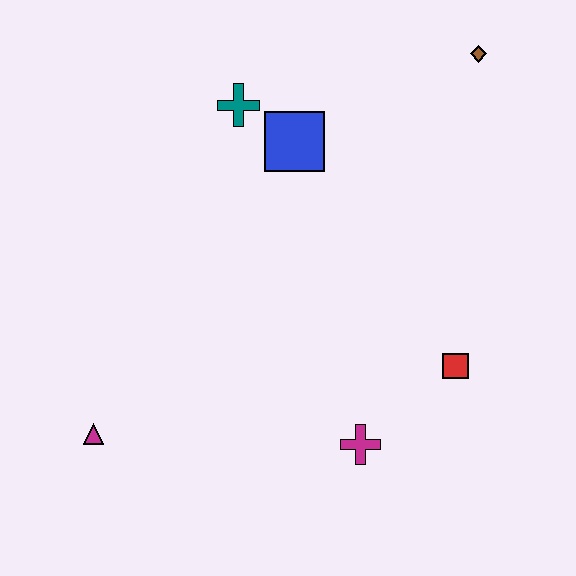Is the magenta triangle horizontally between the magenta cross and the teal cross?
No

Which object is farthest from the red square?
The magenta triangle is farthest from the red square.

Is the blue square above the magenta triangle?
Yes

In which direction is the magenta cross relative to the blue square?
The magenta cross is below the blue square.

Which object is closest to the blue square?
The teal cross is closest to the blue square.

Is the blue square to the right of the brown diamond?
No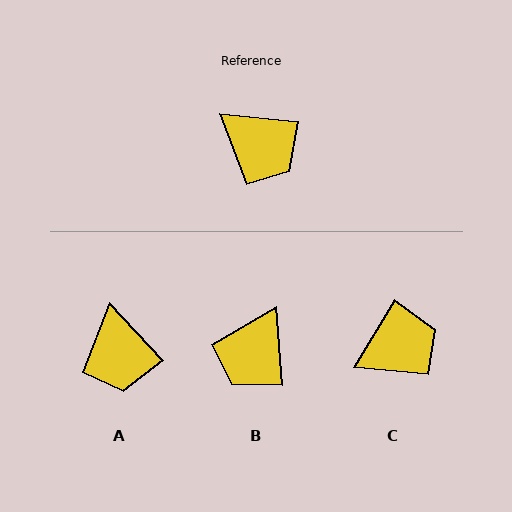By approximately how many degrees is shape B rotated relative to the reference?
Approximately 81 degrees clockwise.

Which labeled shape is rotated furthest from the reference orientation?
B, about 81 degrees away.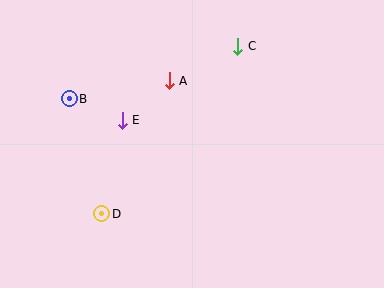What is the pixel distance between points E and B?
The distance between E and B is 57 pixels.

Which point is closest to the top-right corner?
Point C is closest to the top-right corner.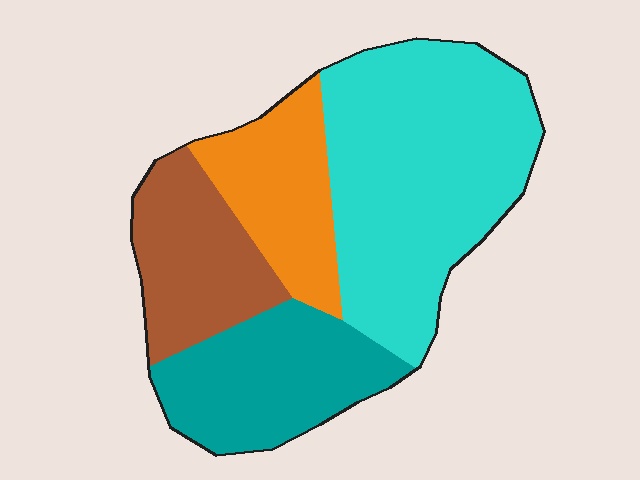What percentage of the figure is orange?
Orange takes up about one sixth (1/6) of the figure.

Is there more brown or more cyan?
Cyan.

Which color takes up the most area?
Cyan, at roughly 45%.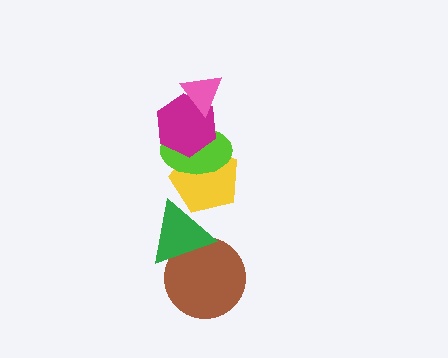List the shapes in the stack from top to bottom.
From top to bottom: the pink triangle, the magenta hexagon, the lime ellipse, the yellow pentagon, the green triangle, the brown circle.